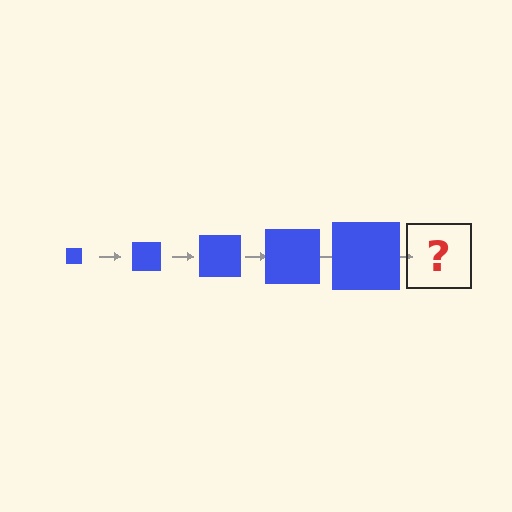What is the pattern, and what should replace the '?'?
The pattern is that the square gets progressively larger each step. The '?' should be a blue square, larger than the previous one.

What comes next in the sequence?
The next element should be a blue square, larger than the previous one.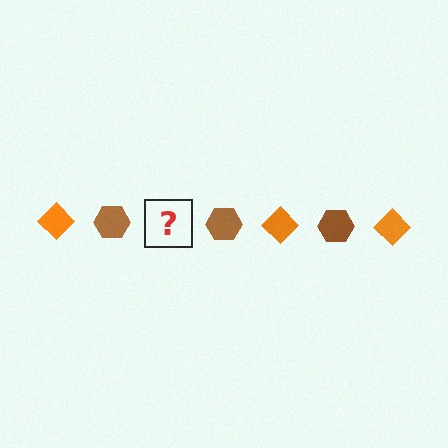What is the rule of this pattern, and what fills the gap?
The rule is that the pattern alternates between orange diamond and brown hexagon. The gap should be filled with an orange diamond.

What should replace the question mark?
The question mark should be replaced with an orange diamond.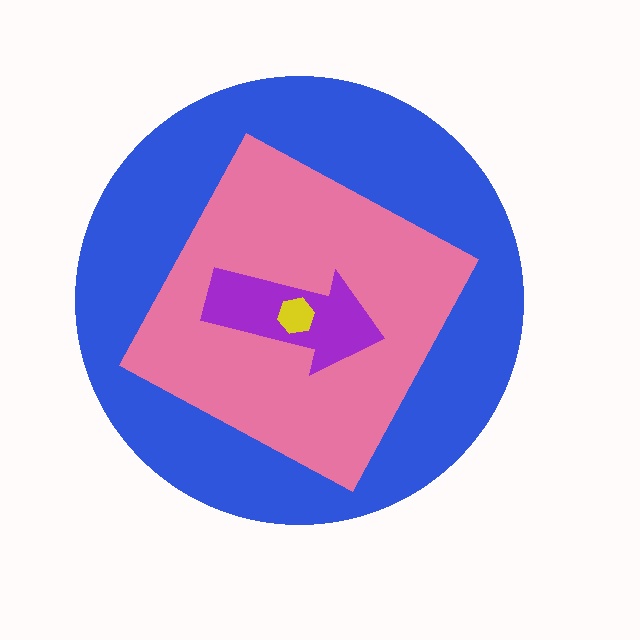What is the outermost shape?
The blue circle.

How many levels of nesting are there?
4.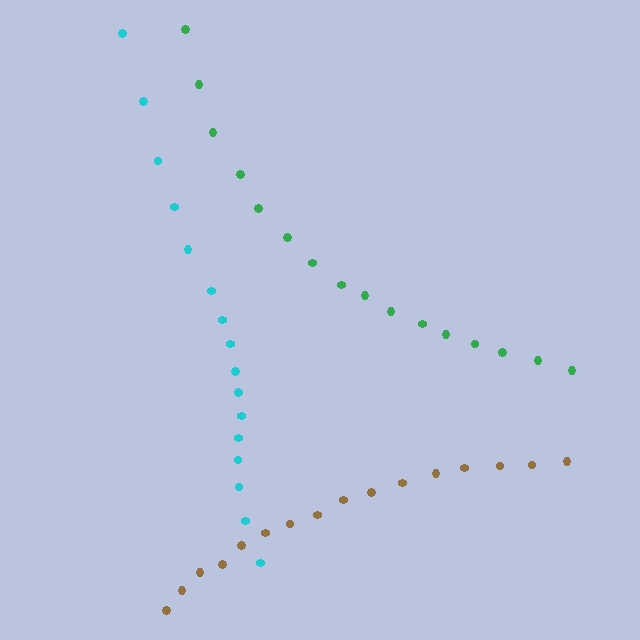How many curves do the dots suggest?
There are 3 distinct paths.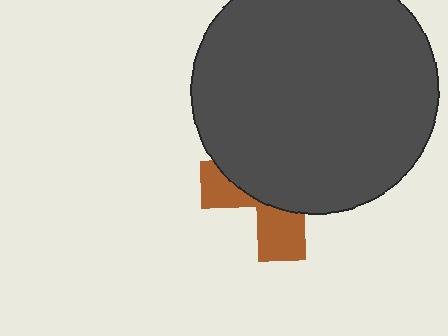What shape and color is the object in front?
The object in front is a dark gray circle.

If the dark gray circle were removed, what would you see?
You would see the complete brown cross.